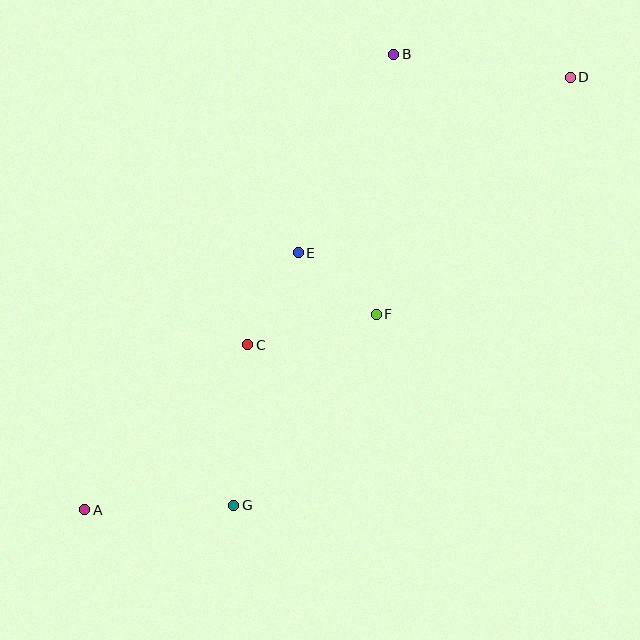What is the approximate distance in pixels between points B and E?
The distance between B and E is approximately 220 pixels.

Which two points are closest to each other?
Points E and F are closest to each other.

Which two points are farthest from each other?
Points A and D are farthest from each other.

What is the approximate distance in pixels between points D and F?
The distance between D and F is approximately 306 pixels.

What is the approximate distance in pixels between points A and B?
The distance between A and B is approximately 550 pixels.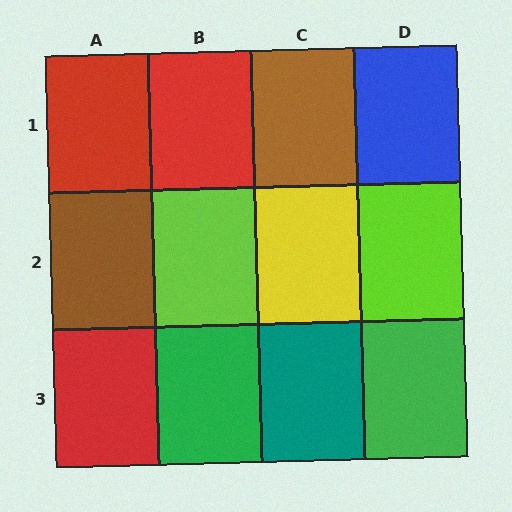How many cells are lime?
2 cells are lime.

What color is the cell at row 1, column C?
Brown.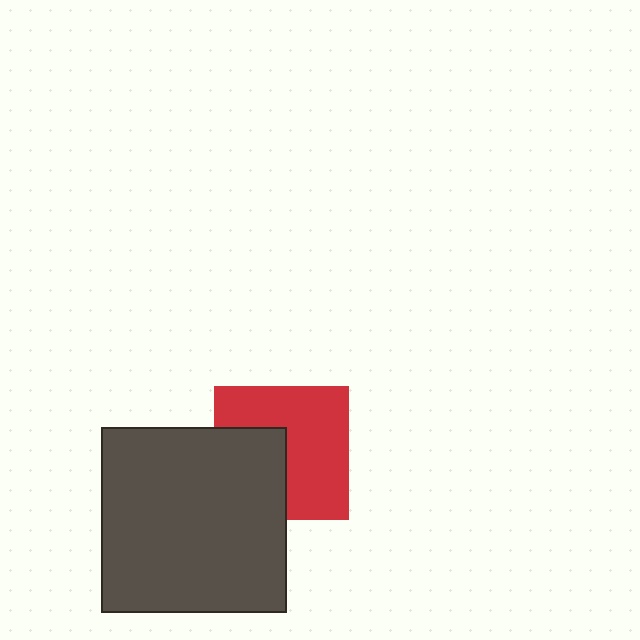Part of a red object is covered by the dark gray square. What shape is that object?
It is a square.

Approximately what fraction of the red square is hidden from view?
Roughly 37% of the red square is hidden behind the dark gray square.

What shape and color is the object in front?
The object in front is a dark gray square.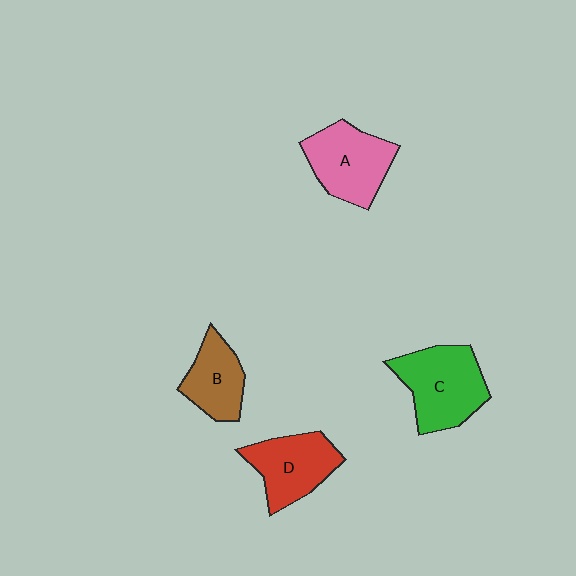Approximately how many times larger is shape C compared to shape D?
Approximately 1.2 times.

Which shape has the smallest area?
Shape B (brown).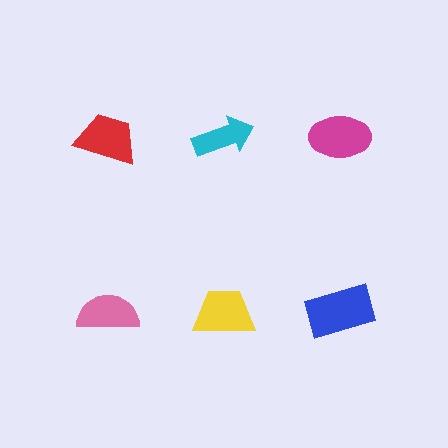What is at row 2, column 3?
A blue rectangle.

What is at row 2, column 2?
A yellow trapezoid.